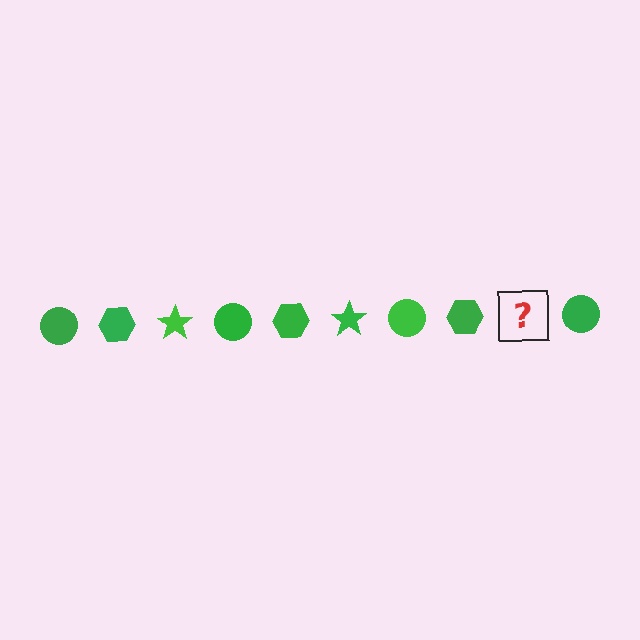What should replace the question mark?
The question mark should be replaced with a green star.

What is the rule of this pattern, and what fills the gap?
The rule is that the pattern cycles through circle, hexagon, star shapes in green. The gap should be filled with a green star.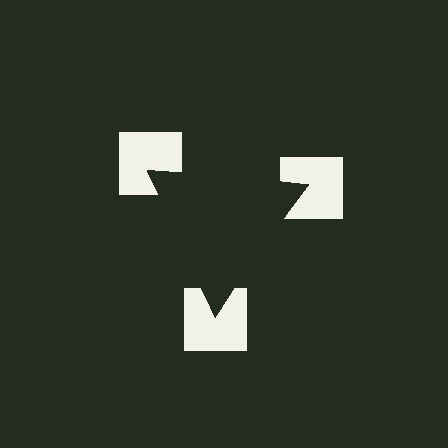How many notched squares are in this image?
There are 3 — one at each vertex of the illusory triangle.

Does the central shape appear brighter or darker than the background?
It typically appears slightly darker than the background, even though no actual brightness change is drawn.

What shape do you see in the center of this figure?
An illusory triangle — its edges are inferred from the aligned wedge cuts in the notched squares, not physically drawn.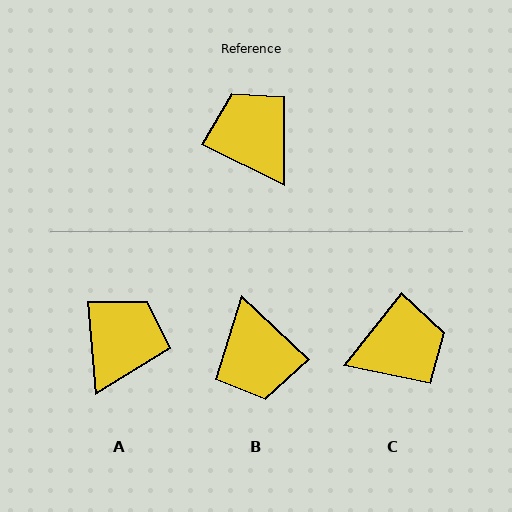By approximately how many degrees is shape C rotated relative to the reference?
Approximately 102 degrees clockwise.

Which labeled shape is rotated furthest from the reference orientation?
B, about 163 degrees away.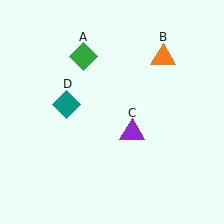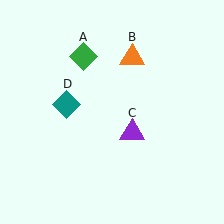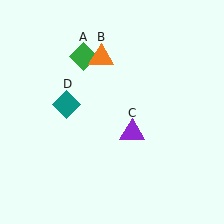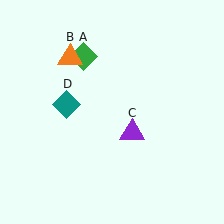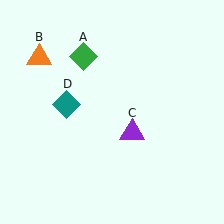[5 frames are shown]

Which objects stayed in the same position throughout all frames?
Green diamond (object A) and purple triangle (object C) and teal diamond (object D) remained stationary.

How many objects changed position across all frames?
1 object changed position: orange triangle (object B).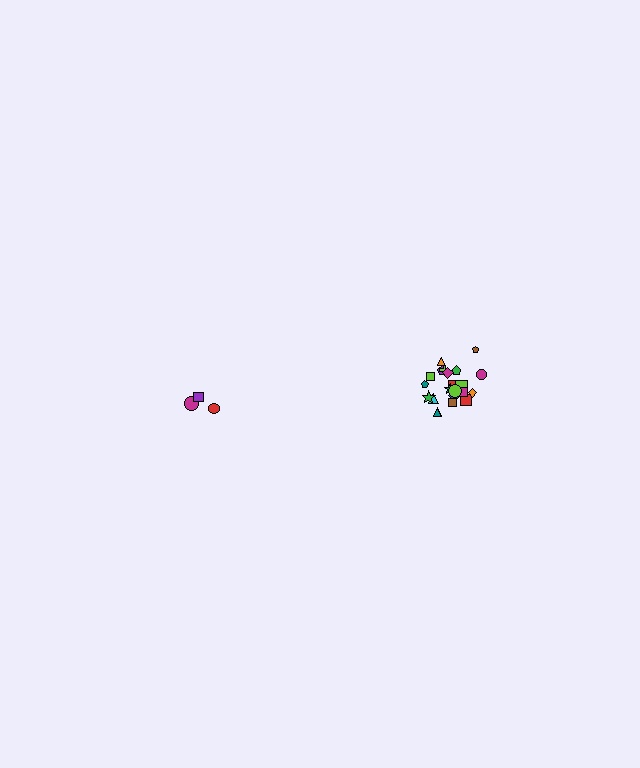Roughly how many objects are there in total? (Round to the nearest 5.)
Roughly 25 objects in total.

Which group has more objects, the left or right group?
The right group.